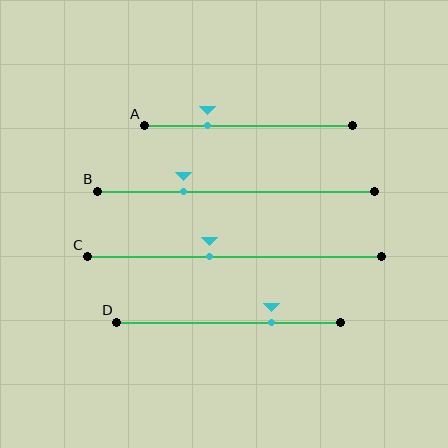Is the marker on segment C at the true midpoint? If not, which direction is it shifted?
No, the marker on segment C is shifted to the left by about 8% of the segment length.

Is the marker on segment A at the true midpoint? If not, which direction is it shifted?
No, the marker on segment A is shifted to the left by about 20% of the segment length.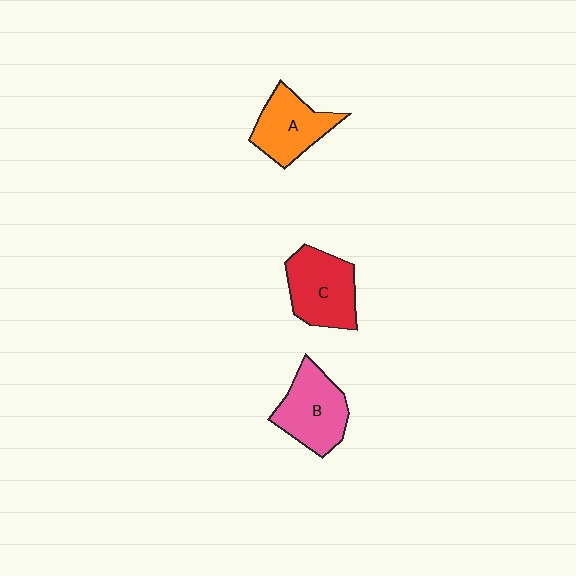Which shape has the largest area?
Shape C (red).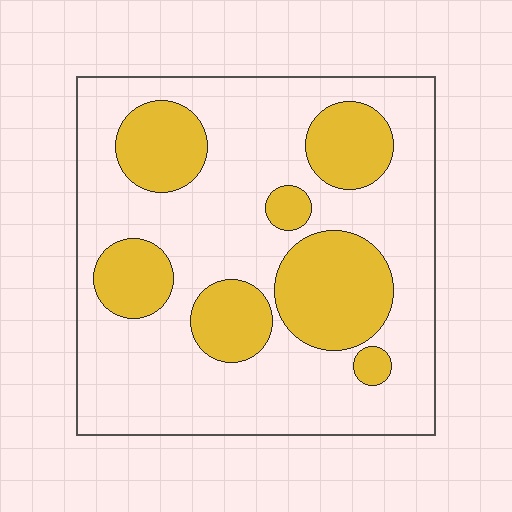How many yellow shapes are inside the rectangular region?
7.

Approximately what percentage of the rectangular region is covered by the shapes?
Approximately 30%.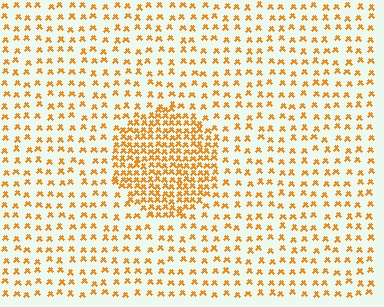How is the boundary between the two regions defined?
The boundary is defined by a change in element density (approximately 2.5x ratio). All elements are the same color, size, and shape.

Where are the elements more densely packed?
The elements are more densely packed inside the circle boundary.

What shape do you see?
I see a circle.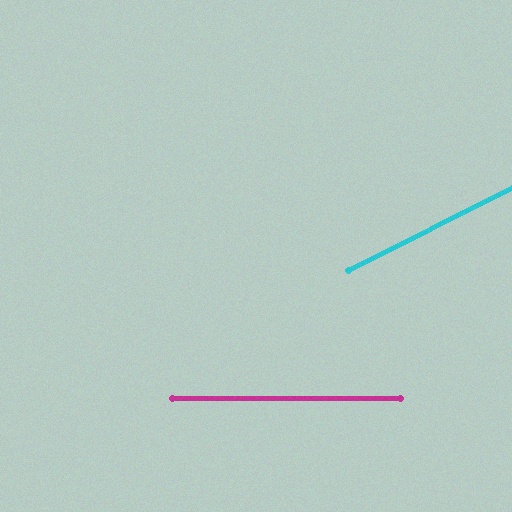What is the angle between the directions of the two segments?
Approximately 26 degrees.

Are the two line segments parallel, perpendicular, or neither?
Neither parallel nor perpendicular — they differ by about 26°.